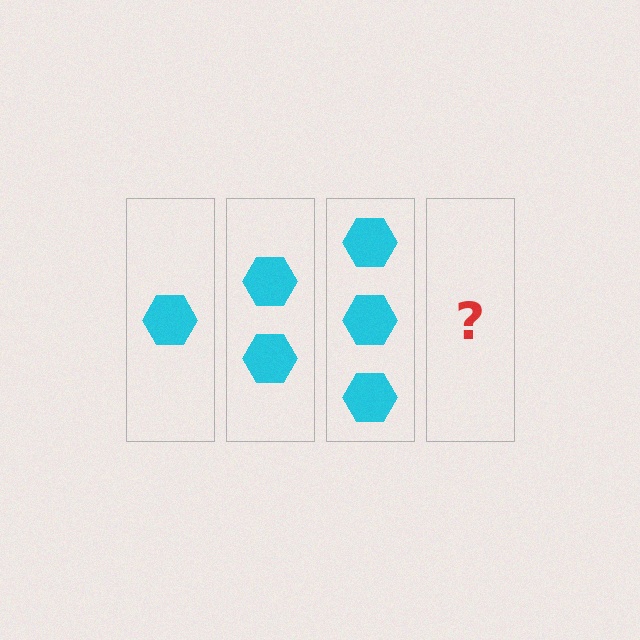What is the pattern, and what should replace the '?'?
The pattern is that each step adds one more hexagon. The '?' should be 4 hexagons.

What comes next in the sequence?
The next element should be 4 hexagons.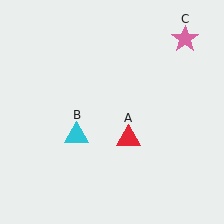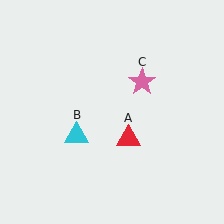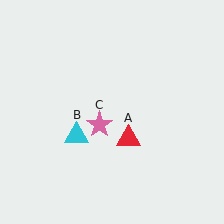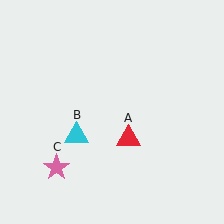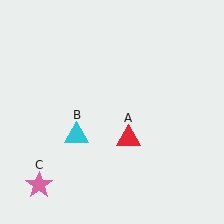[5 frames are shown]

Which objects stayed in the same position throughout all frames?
Red triangle (object A) and cyan triangle (object B) remained stationary.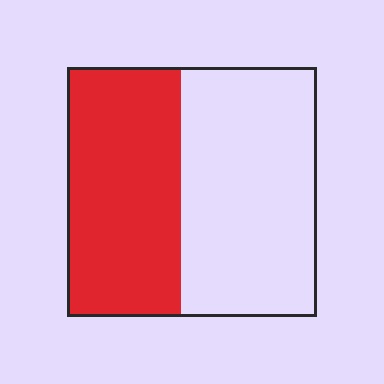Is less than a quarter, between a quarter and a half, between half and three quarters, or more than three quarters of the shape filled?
Between a quarter and a half.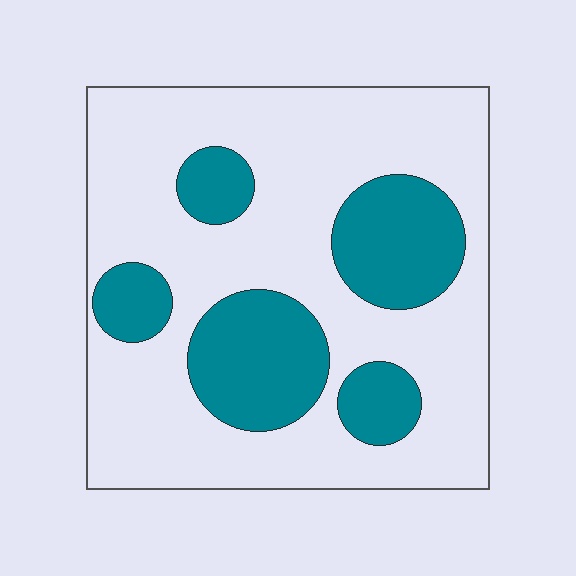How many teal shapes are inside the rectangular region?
5.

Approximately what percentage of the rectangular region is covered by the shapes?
Approximately 30%.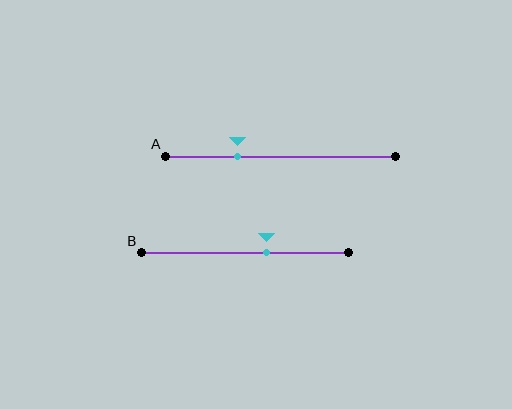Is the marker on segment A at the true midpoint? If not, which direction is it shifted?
No, the marker on segment A is shifted to the left by about 19% of the segment length.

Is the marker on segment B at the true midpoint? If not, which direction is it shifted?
No, the marker on segment B is shifted to the right by about 10% of the segment length.